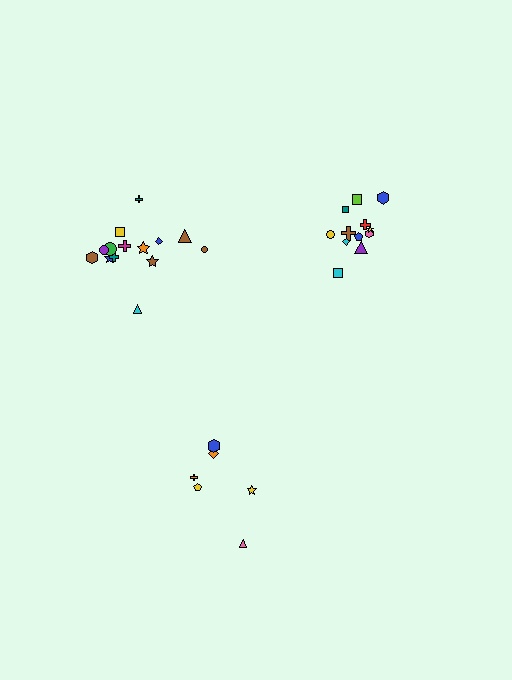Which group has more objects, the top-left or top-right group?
The top-left group.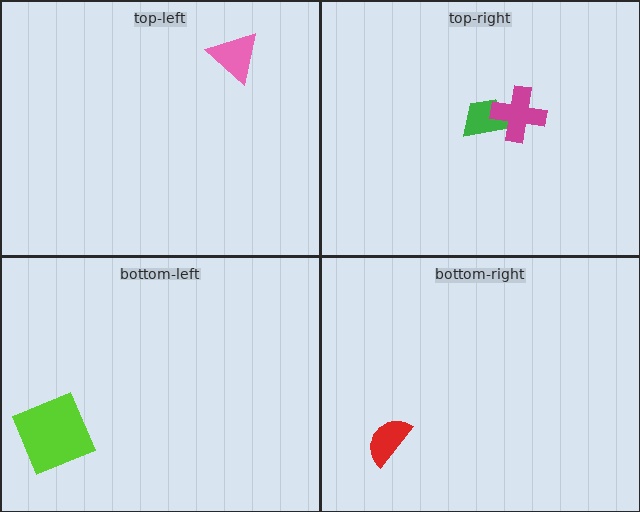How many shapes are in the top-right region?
2.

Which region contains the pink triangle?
The top-left region.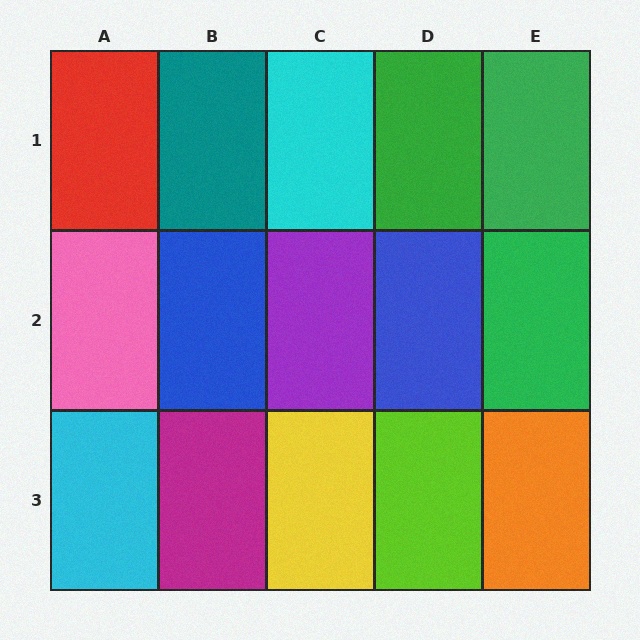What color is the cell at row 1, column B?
Teal.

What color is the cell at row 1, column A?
Red.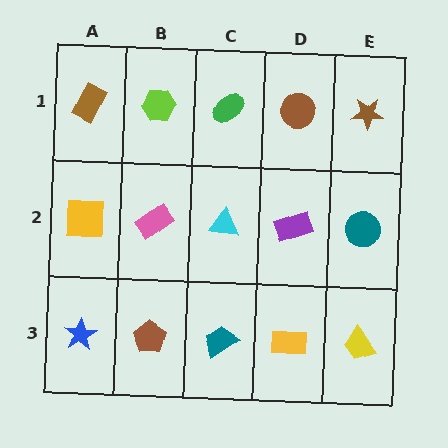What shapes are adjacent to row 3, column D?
A purple rectangle (row 2, column D), a teal trapezoid (row 3, column C), a yellow trapezoid (row 3, column E).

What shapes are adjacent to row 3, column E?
A teal circle (row 2, column E), a yellow rectangle (row 3, column D).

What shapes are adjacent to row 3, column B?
A pink rectangle (row 2, column B), a blue star (row 3, column A), a teal trapezoid (row 3, column C).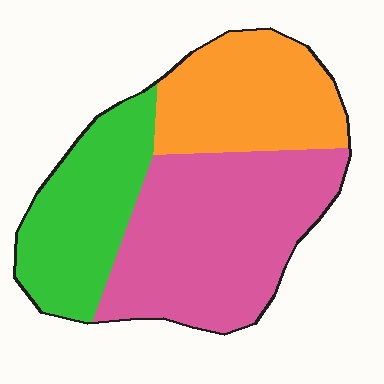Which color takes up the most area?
Pink, at roughly 45%.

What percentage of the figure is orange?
Orange takes up about one quarter (1/4) of the figure.